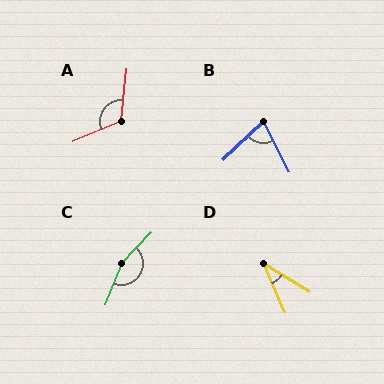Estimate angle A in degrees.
Approximately 120 degrees.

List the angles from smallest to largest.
D (35°), B (73°), A (120°), C (158°).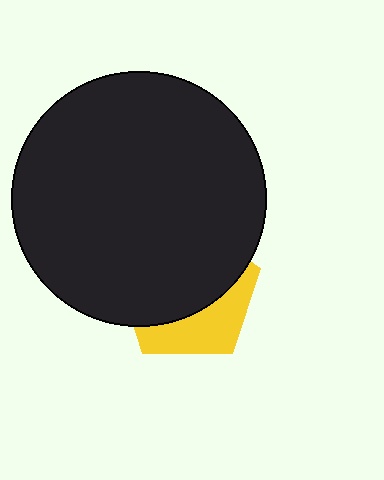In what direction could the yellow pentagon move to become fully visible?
The yellow pentagon could move down. That would shift it out from behind the black circle entirely.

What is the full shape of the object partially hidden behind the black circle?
The partially hidden object is a yellow pentagon.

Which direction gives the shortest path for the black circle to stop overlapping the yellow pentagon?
Moving up gives the shortest separation.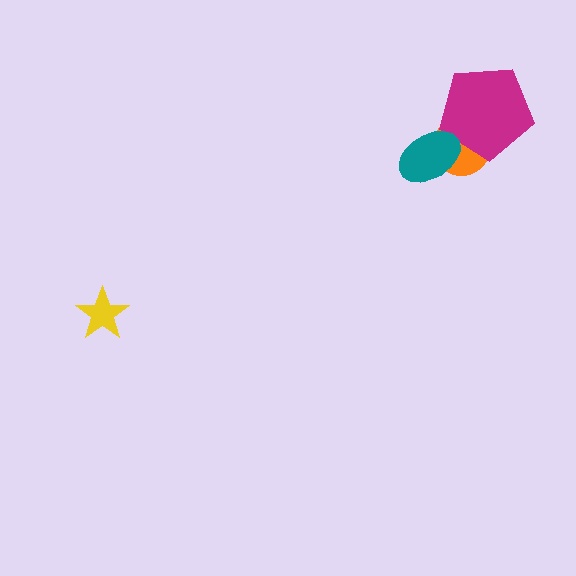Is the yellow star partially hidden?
No, no other shape covers it.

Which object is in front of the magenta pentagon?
The teal ellipse is in front of the magenta pentagon.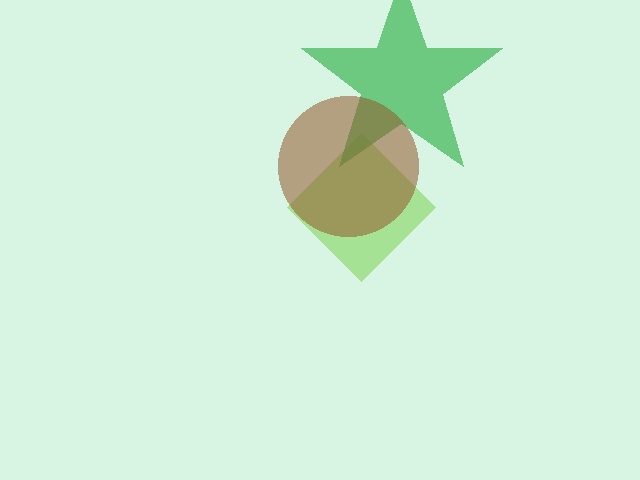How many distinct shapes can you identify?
There are 3 distinct shapes: a lime diamond, a green star, a brown circle.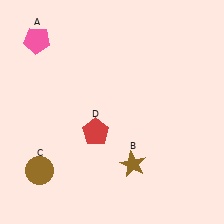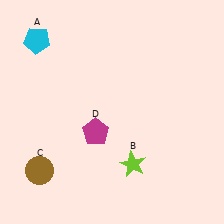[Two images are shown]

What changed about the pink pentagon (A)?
In Image 1, A is pink. In Image 2, it changed to cyan.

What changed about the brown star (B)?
In Image 1, B is brown. In Image 2, it changed to lime.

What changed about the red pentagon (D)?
In Image 1, D is red. In Image 2, it changed to magenta.